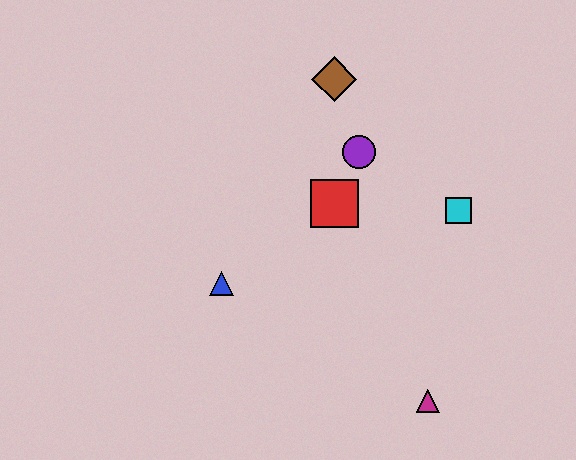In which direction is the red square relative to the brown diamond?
The red square is below the brown diamond.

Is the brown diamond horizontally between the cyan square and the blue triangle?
Yes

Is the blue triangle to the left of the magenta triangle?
Yes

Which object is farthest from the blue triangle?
The cyan square is farthest from the blue triangle.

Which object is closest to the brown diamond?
The purple circle is closest to the brown diamond.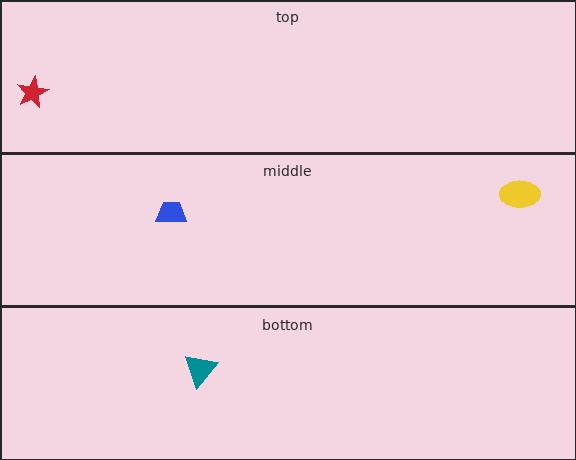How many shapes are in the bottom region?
1.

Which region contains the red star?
The top region.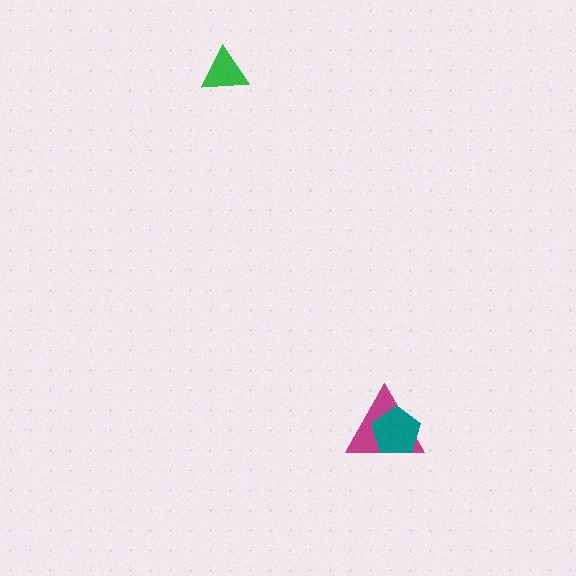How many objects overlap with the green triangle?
0 objects overlap with the green triangle.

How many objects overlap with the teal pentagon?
1 object overlaps with the teal pentagon.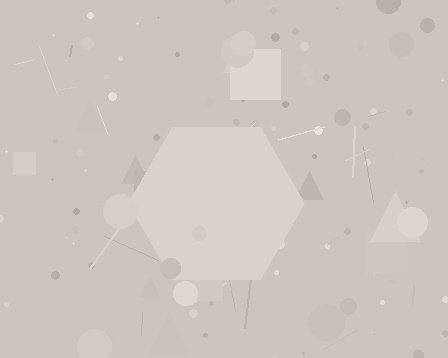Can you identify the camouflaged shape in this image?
The camouflaged shape is a hexagon.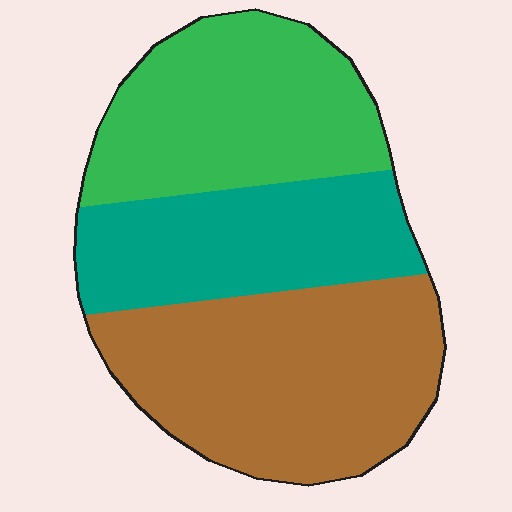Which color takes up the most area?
Brown, at roughly 40%.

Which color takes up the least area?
Teal, at roughly 25%.